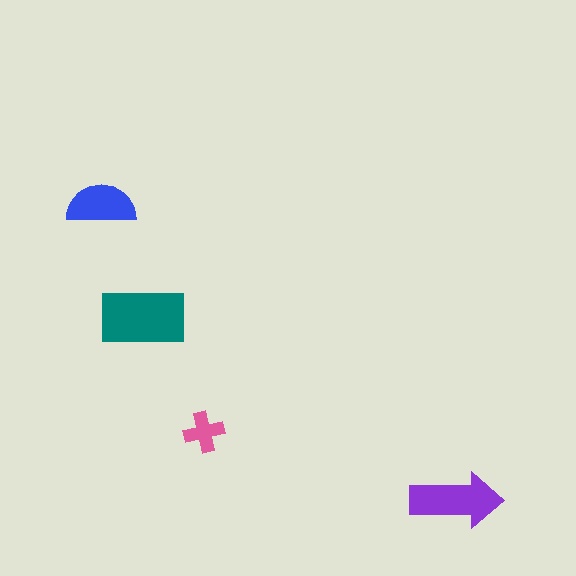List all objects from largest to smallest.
The teal rectangle, the purple arrow, the blue semicircle, the pink cross.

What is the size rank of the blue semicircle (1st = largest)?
3rd.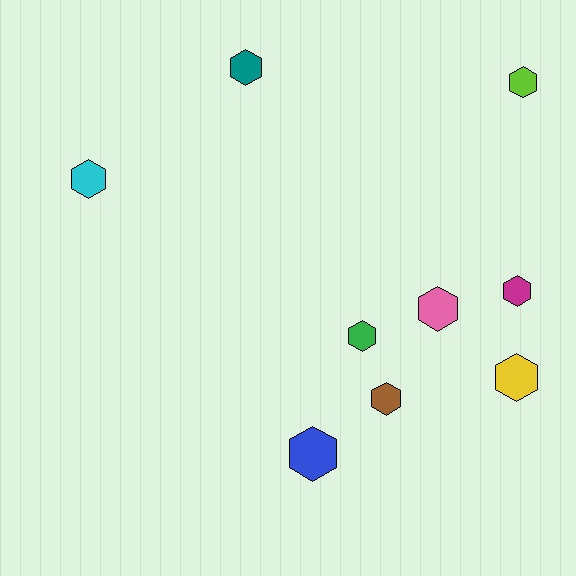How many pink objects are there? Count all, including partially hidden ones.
There is 1 pink object.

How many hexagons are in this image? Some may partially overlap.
There are 9 hexagons.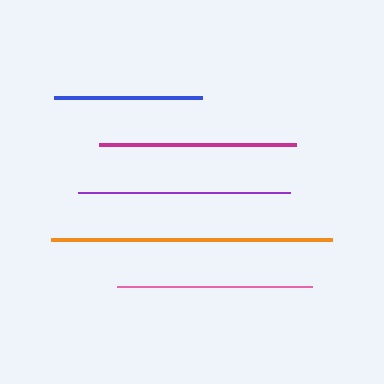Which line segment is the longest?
The orange line is the longest at approximately 282 pixels.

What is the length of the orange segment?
The orange segment is approximately 282 pixels long.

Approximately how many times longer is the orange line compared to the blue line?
The orange line is approximately 1.9 times the length of the blue line.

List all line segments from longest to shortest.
From longest to shortest: orange, purple, magenta, pink, blue.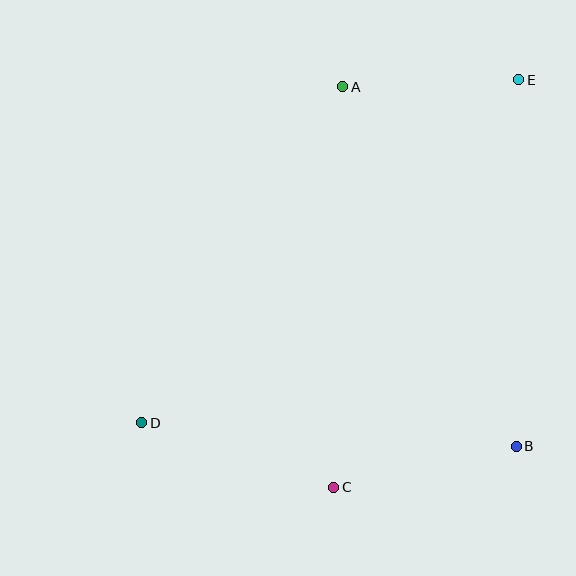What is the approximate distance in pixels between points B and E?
The distance between B and E is approximately 366 pixels.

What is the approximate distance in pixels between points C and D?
The distance between C and D is approximately 203 pixels.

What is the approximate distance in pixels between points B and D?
The distance between B and D is approximately 375 pixels.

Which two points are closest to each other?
Points A and E are closest to each other.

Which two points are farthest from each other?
Points D and E are farthest from each other.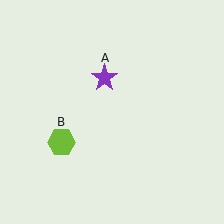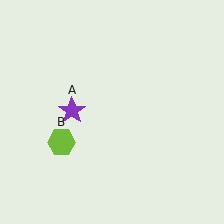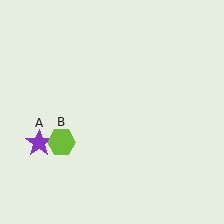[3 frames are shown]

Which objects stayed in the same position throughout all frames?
Lime hexagon (object B) remained stationary.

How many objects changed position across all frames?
1 object changed position: purple star (object A).